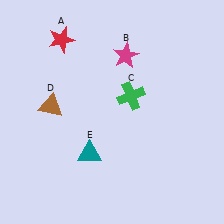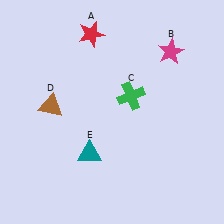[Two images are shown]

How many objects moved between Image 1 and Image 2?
2 objects moved between the two images.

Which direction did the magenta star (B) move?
The magenta star (B) moved right.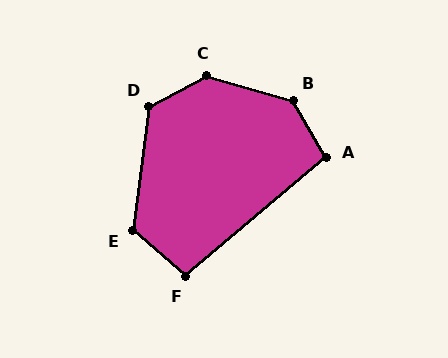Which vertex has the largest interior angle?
C, at approximately 136 degrees.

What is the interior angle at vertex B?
Approximately 136 degrees (obtuse).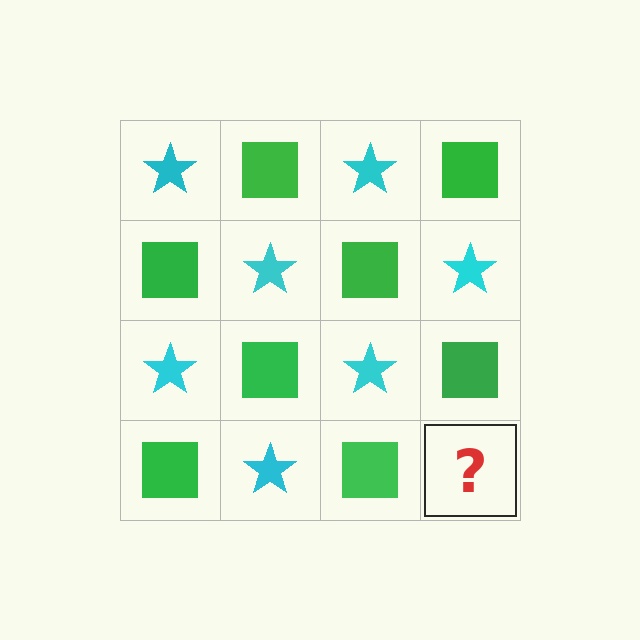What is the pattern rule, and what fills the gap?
The rule is that it alternates cyan star and green square in a checkerboard pattern. The gap should be filled with a cyan star.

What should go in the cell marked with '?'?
The missing cell should contain a cyan star.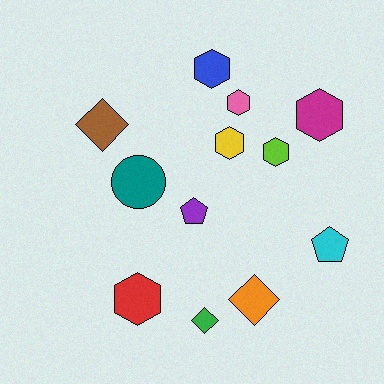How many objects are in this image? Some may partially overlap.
There are 12 objects.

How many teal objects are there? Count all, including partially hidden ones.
There is 1 teal object.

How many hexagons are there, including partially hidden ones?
There are 6 hexagons.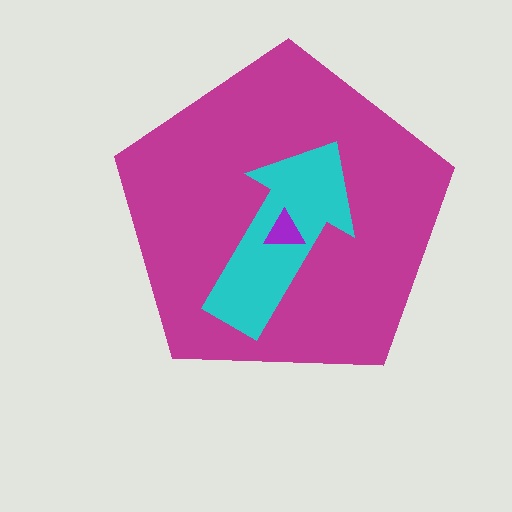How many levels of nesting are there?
3.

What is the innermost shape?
The purple triangle.